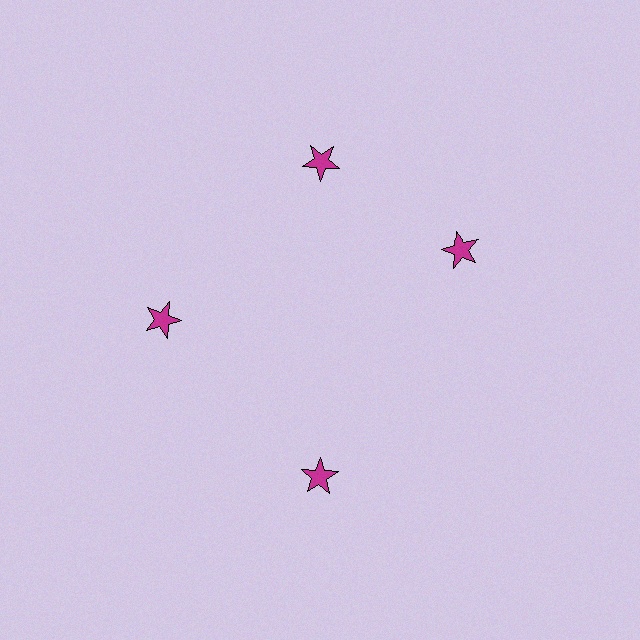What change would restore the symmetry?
The symmetry would be restored by rotating it back into even spacing with its neighbors so that all 4 stars sit at equal angles and equal distance from the center.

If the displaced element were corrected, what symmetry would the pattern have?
It would have 4-fold rotational symmetry — the pattern would map onto itself every 90 degrees.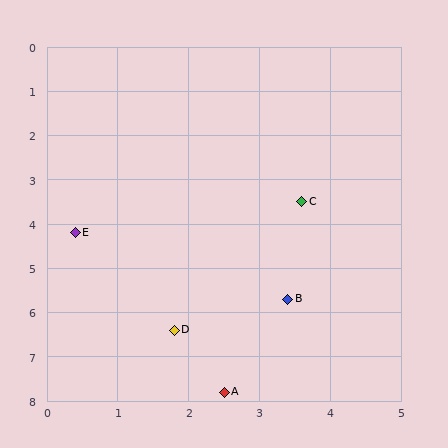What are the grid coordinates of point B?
Point B is at approximately (3.4, 5.7).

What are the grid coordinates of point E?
Point E is at approximately (0.4, 4.2).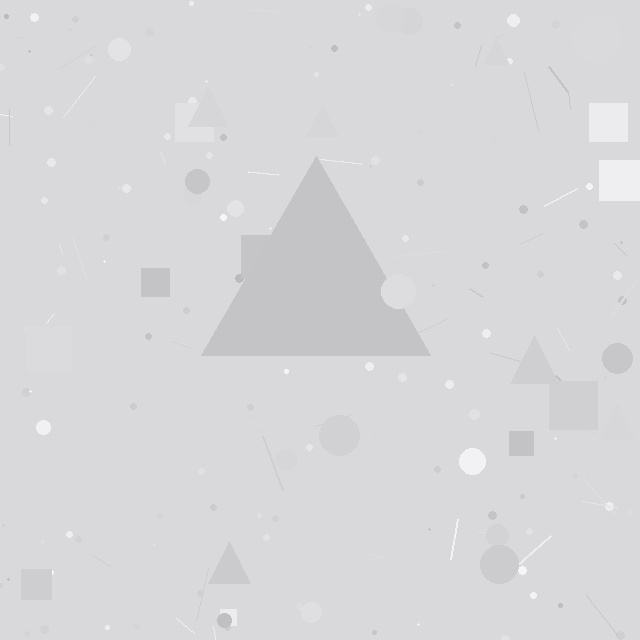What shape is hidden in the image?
A triangle is hidden in the image.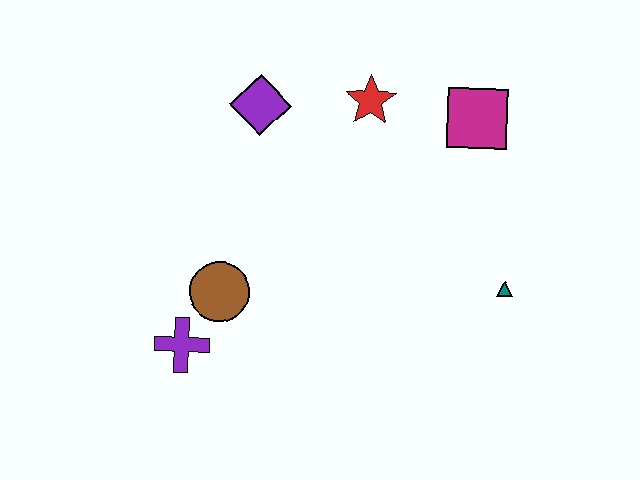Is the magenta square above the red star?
No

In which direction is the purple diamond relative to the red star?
The purple diamond is to the left of the red star.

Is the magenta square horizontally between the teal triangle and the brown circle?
Yes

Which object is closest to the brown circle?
The purple cross is closest to the brown circle.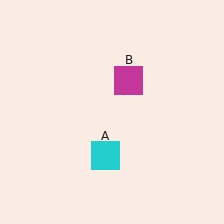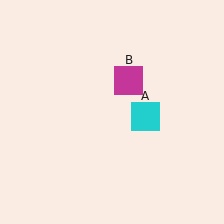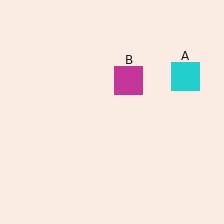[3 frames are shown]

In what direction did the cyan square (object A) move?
The cyan square (object A) moved up and to the right.